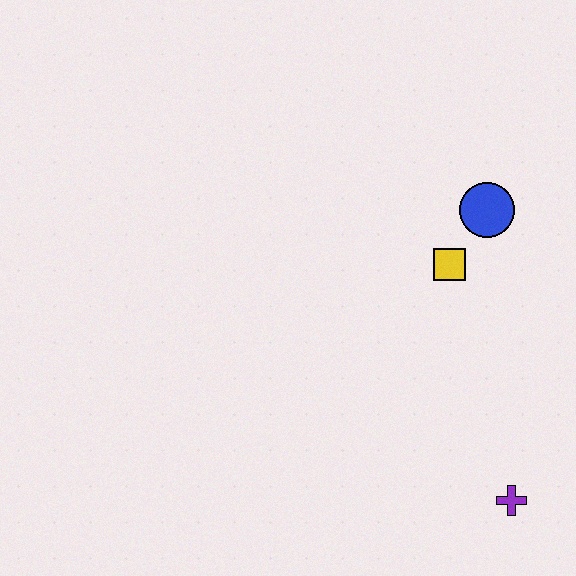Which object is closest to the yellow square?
The blue circle is closest to the yellow square.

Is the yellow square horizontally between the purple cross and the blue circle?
No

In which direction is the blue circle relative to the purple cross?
The blue circle is above the purple cross.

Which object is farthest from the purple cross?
The blue circle is farthest from the purple cross.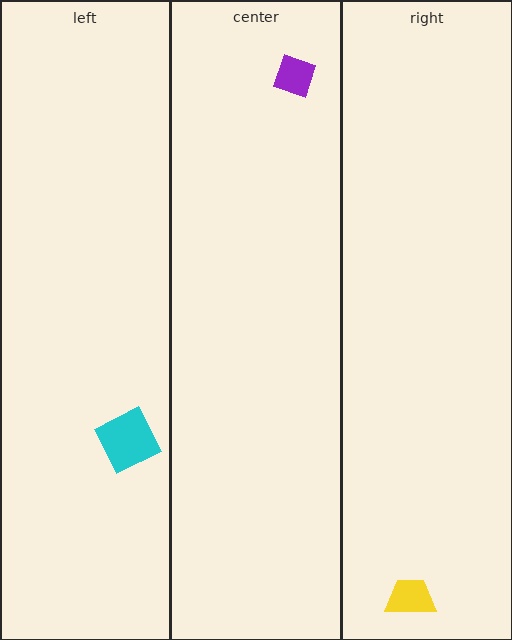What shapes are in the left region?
The cyan square.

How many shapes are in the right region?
1.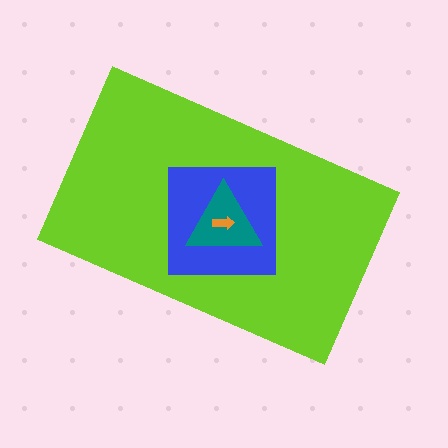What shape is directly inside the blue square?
The teal triangle.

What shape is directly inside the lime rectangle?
The blue square.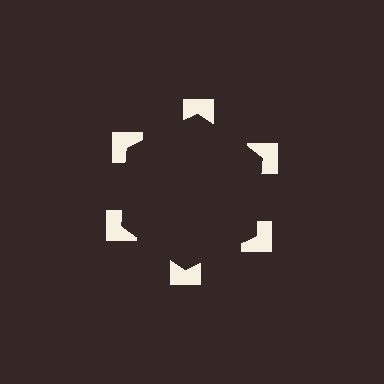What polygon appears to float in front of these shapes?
An illusory hexagon — its edges are inferred from the aligned wedge cuts in the notched squares, not physically drawn.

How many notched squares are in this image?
There are 6 — one at each vertex of the illusory hexagon.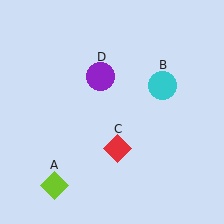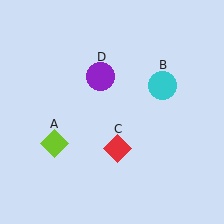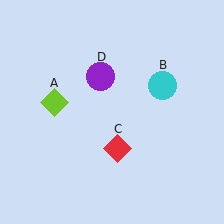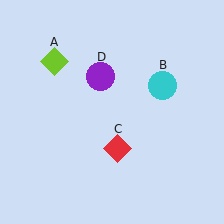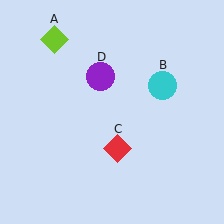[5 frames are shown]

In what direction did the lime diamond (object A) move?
The lime diamond (object A) moved up.